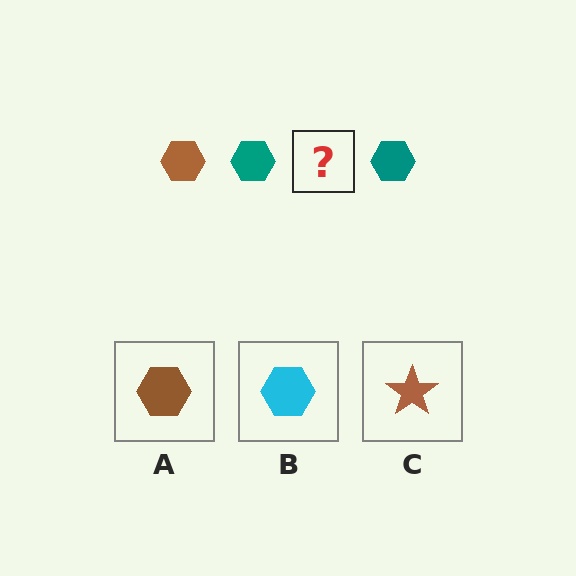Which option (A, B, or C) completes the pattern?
A.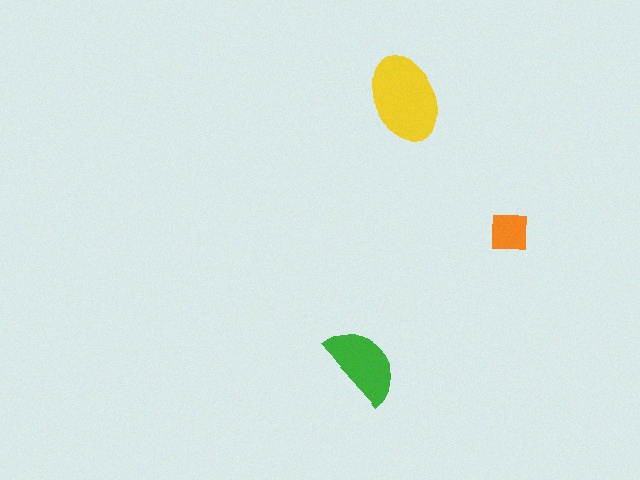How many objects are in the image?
There are 3 objects in the image.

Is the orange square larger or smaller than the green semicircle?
Smaller.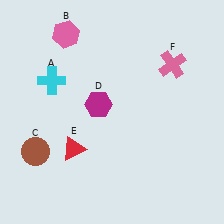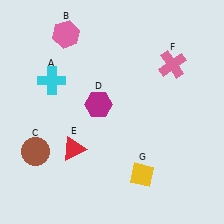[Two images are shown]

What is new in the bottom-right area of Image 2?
A yellow diamond (G) was added in the bottom-right area of Image 2.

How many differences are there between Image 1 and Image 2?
There is 1 difference between the two images.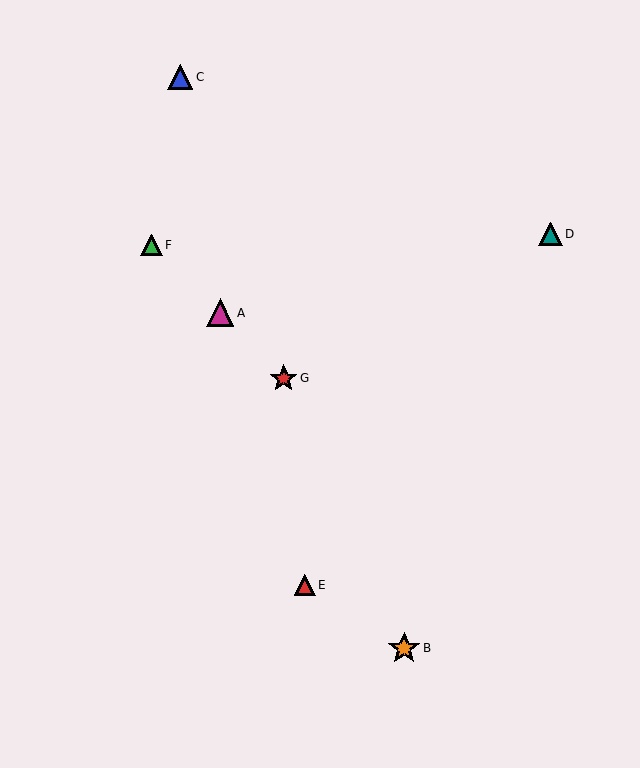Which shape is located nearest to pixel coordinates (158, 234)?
The green triangle (labeled F) at (152, 245) is nearest to that location.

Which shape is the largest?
The orange star (labeled B) is the largest.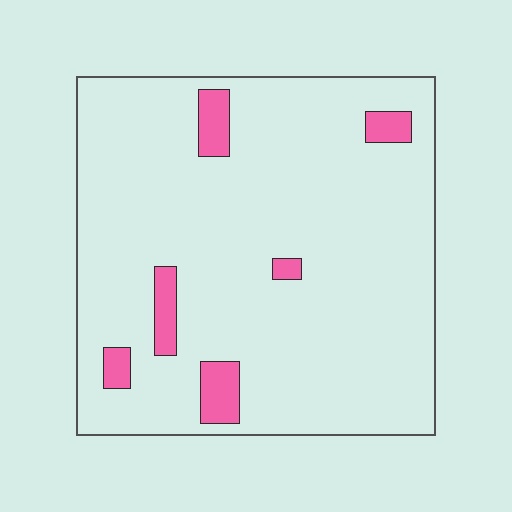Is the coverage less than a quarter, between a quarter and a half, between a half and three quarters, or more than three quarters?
Less than a quarter.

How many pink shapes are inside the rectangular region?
6.